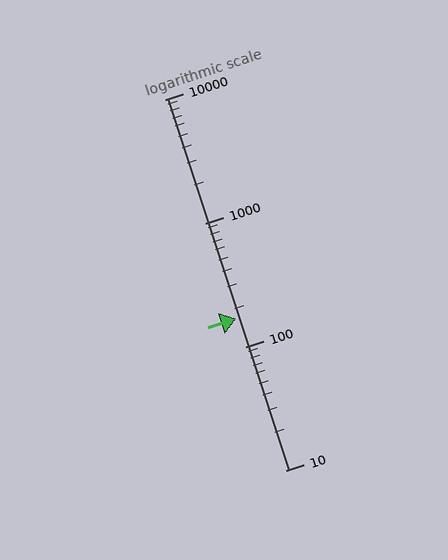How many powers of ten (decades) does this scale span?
The scale spans 3 decades, from 10 to 10000.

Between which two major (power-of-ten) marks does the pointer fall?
The pointer is between 100 and 1000.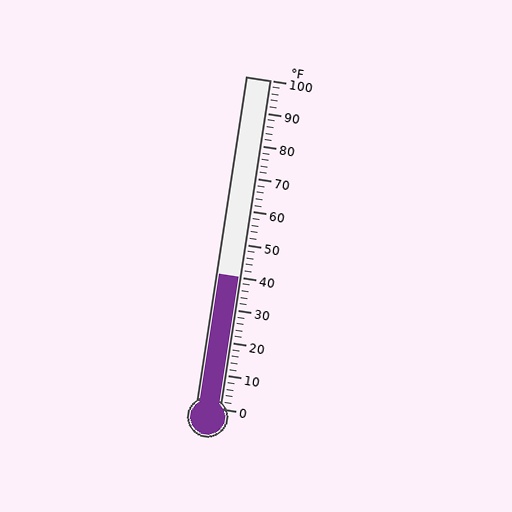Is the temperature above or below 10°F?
The temperature is above 10°F.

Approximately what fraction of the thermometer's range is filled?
The thermometer is filled to approximately 40% of its range.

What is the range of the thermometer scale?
The thermometer scale ranges from 0°F to 100°F.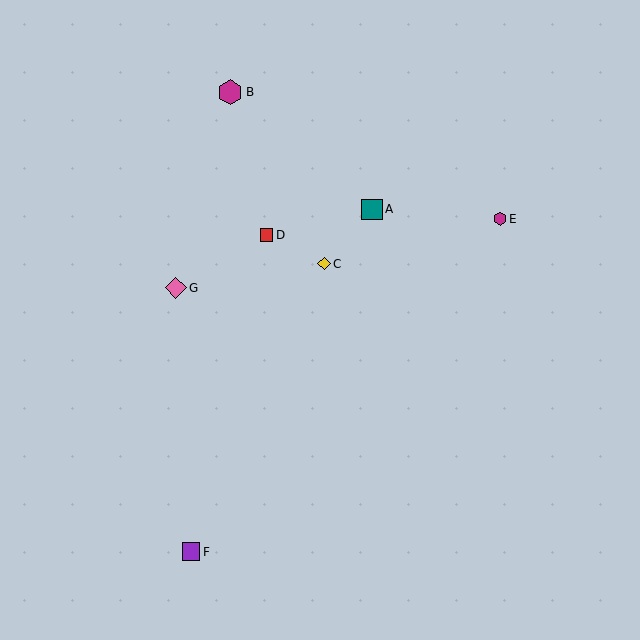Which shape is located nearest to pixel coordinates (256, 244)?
The red square (labeled D) at (267, 235) is nearest to that location.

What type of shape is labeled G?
Shape G is a pink diamond.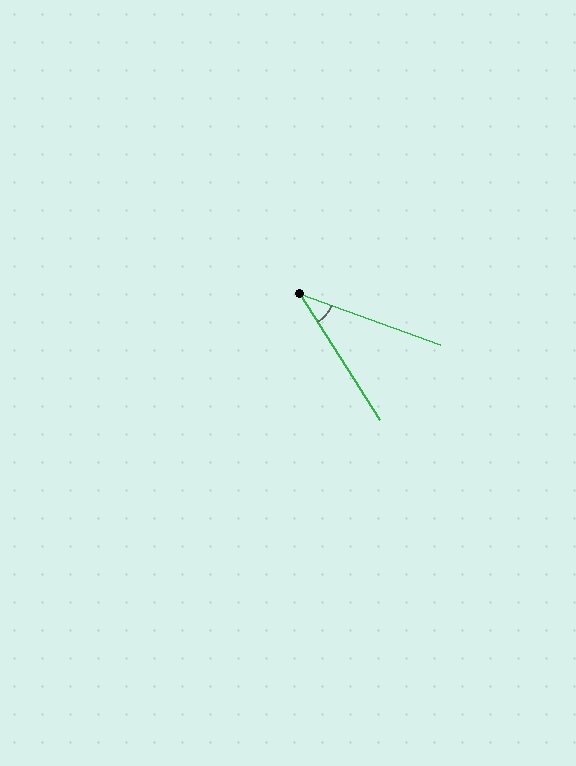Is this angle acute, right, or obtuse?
It is acute.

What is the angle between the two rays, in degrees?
Approximately 38 degrees.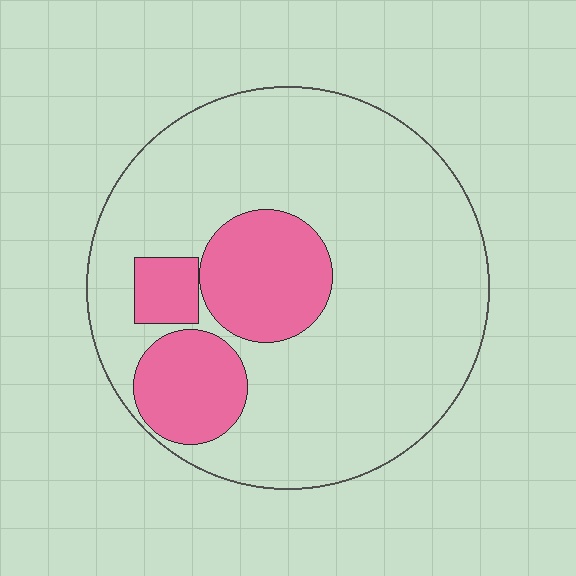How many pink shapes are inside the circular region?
3.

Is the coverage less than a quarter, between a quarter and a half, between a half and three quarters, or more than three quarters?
Less than a quarter.